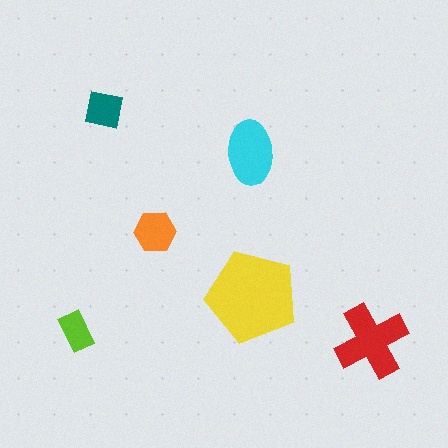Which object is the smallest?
The lime rectangle.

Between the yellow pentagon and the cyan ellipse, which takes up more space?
The yellow pentagon.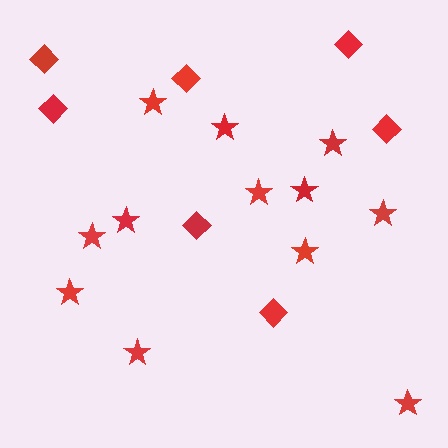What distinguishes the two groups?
There are 2 groups: one group of stars (12) and one group of diamonds (7).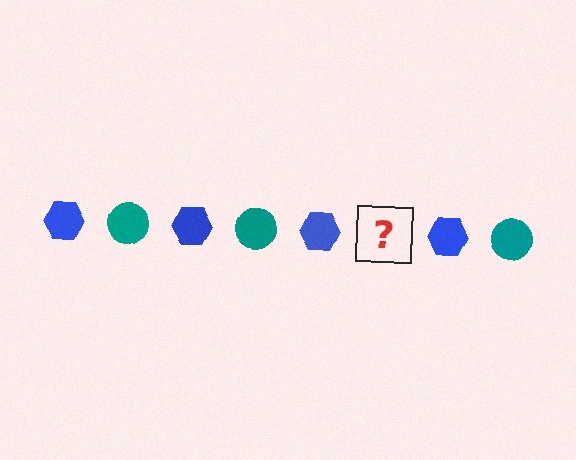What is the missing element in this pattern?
The missing element is a teal circle.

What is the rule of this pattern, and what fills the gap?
The rule is that the pattern alternates between blue hexagon and teal circle. The gap should be filled with a teal circle.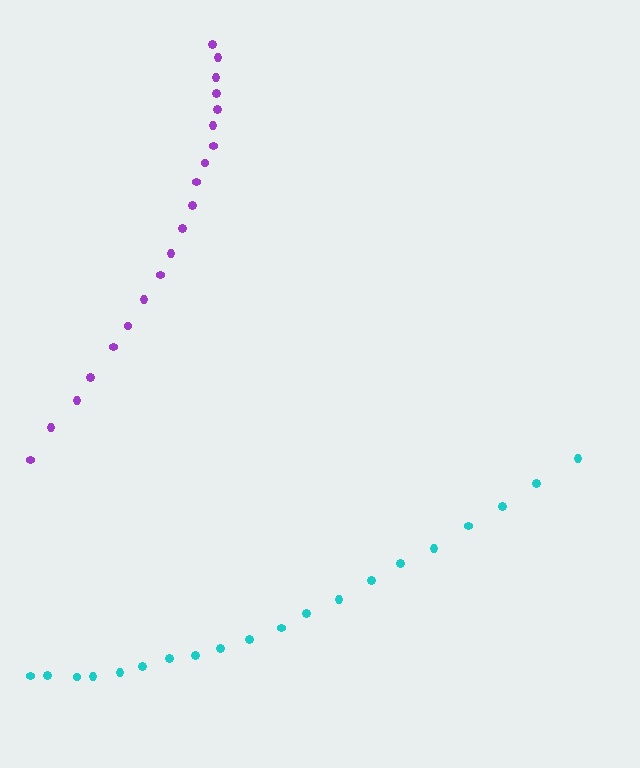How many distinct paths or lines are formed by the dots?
There are 2 distinct paths.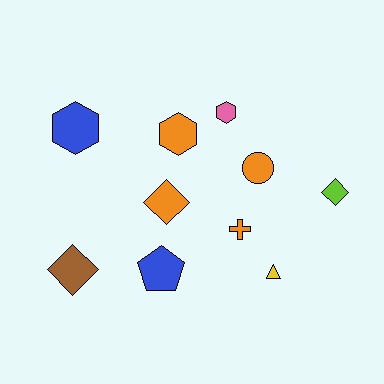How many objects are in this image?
There are 10 objects.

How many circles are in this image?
There is 1 circle.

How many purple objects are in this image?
There are no purple objects.